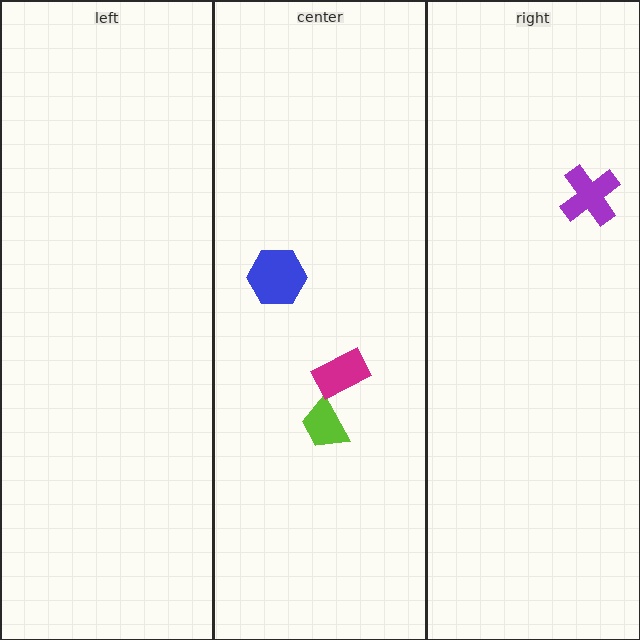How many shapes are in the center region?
3.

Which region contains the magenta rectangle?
The center region.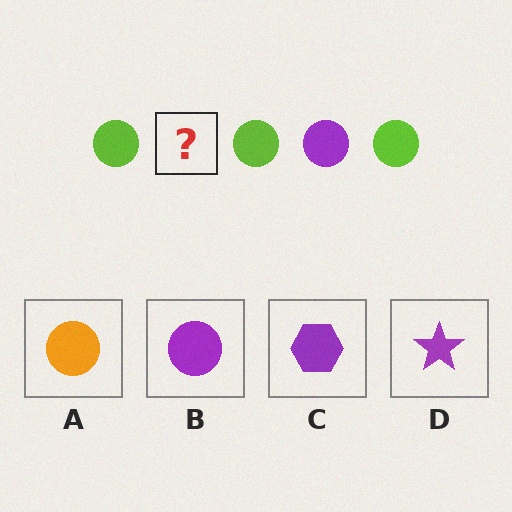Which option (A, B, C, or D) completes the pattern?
B.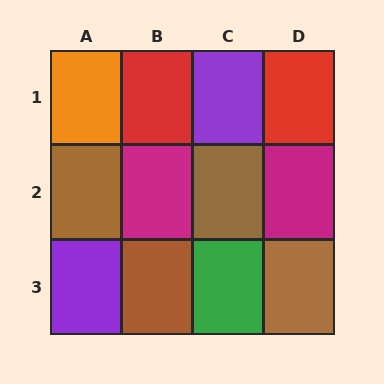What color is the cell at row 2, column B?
Magenta.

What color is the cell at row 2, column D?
Magenta.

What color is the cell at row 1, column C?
Purple.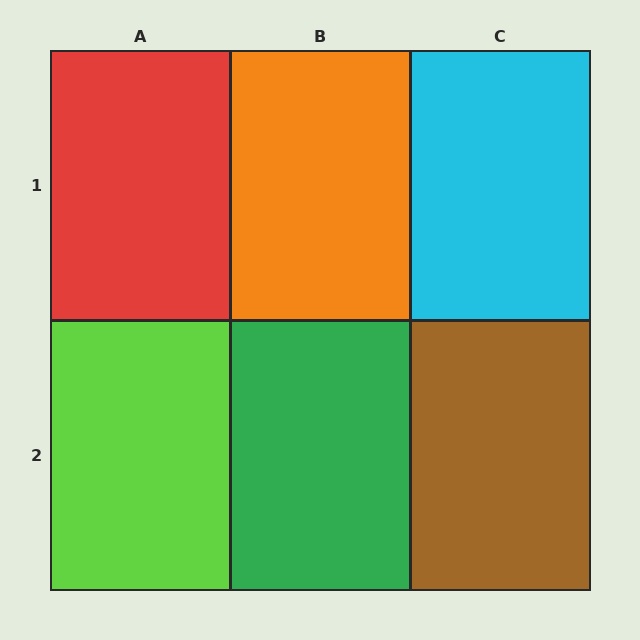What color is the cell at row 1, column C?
Cyan.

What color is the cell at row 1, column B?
Orange.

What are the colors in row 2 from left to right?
Lime, green, brown.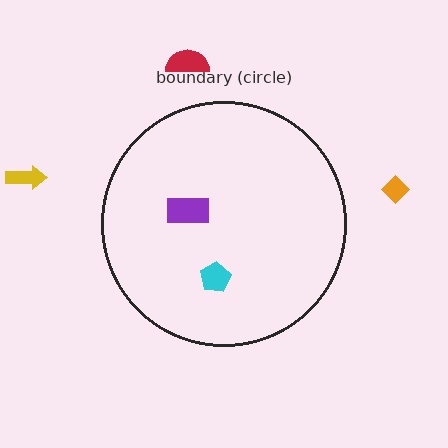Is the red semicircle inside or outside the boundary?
Outside.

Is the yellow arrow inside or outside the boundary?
Outside.